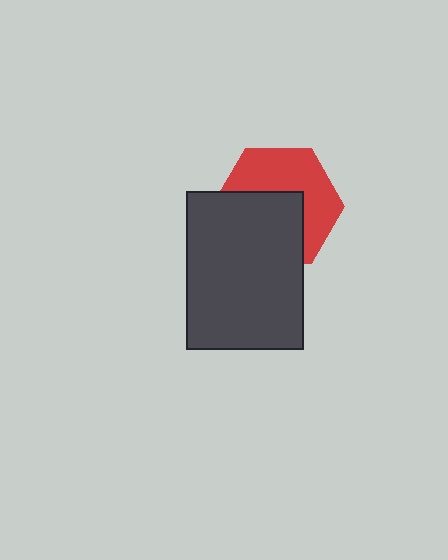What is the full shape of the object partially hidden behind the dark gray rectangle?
The partially hidden object is a red hexagon.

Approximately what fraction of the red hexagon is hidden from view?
Roughly 48% of the red hexagon is hidden behind the dark gray rectangle.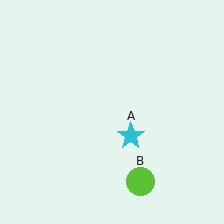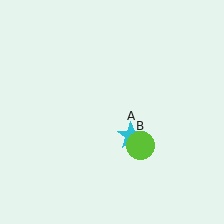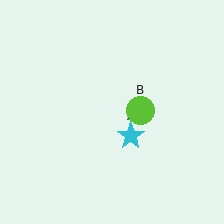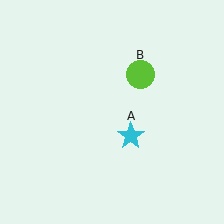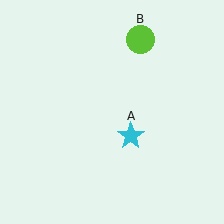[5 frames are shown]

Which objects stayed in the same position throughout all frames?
Cyan star (object A) remained stationary.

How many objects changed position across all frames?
1 object changed position: lime circle (object B).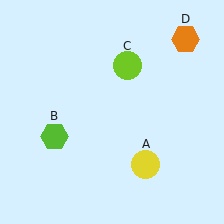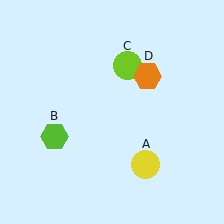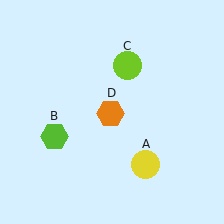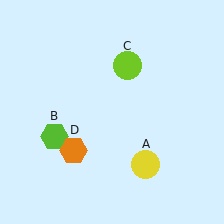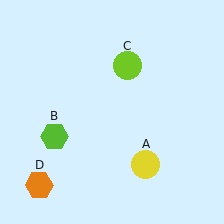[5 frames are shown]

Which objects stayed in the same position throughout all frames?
Yellow circle (object A) and lime hexagon (object B) and lime circle (object C) remained stationary.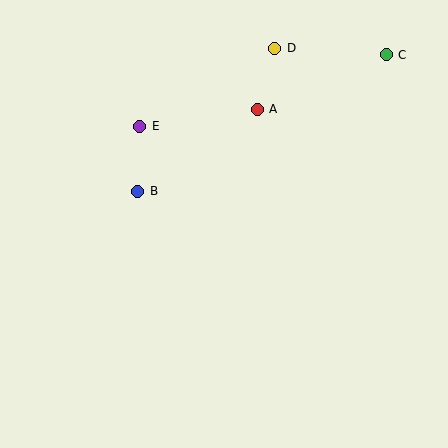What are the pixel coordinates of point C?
Point C is at (386, 55).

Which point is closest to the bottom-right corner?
Point A is closest to the bottom-right corner.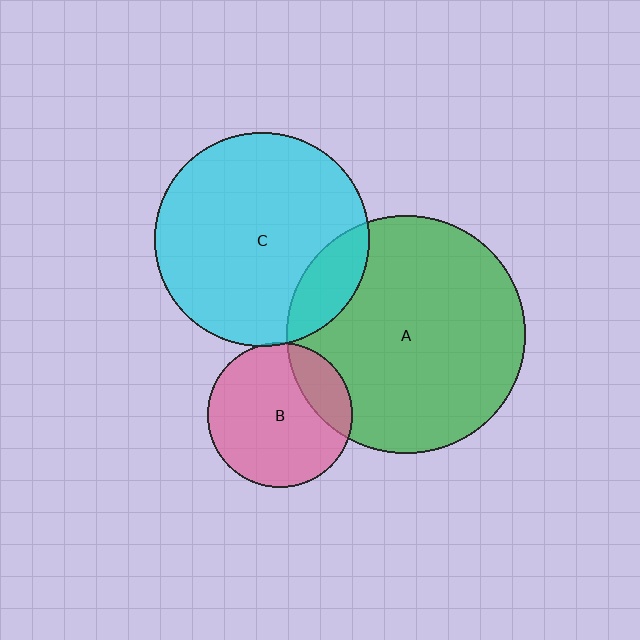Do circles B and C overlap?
Yes.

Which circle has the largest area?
Circle A (green).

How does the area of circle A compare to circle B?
Approximately 2.7 times.